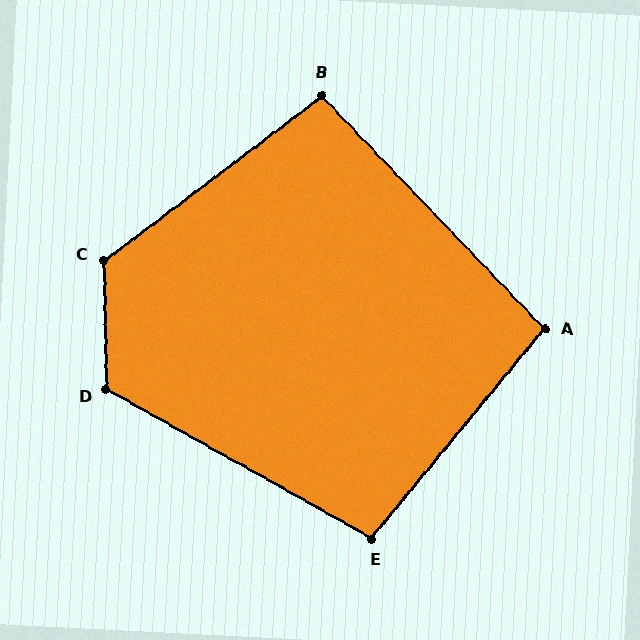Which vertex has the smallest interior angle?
B, at approximately 97 degrees.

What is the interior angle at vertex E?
Approximately 100 degrees (obtuse).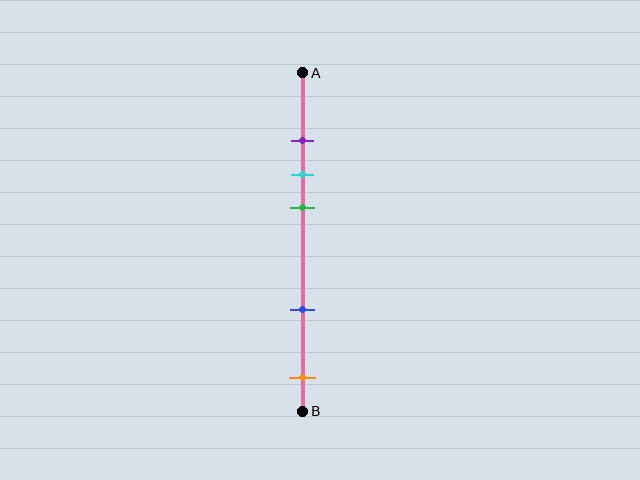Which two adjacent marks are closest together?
The purple and cyan marks are the closest adjacent pair.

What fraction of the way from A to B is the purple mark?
The purple mark is approximately 20% (0.2) of the way from A to B.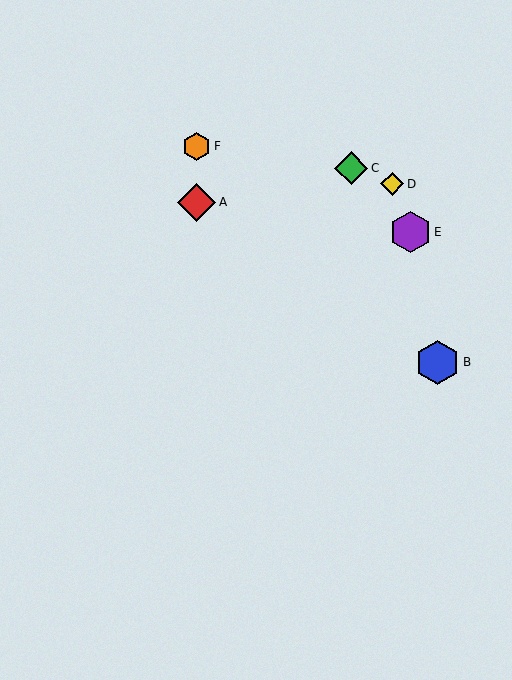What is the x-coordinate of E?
Object E is at x≈410.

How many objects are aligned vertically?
2 objects (A, F) are aligned vertically.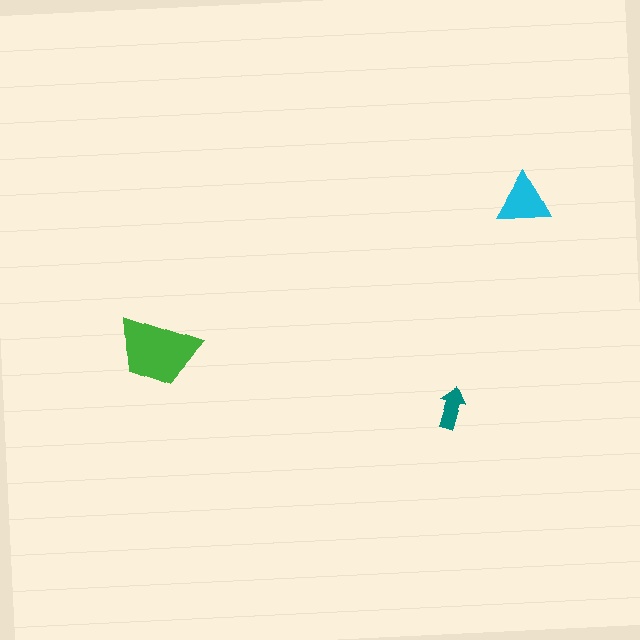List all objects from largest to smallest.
The green trapezoid, the cyan triangle, the teal arrow.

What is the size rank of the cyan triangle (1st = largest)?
2nd.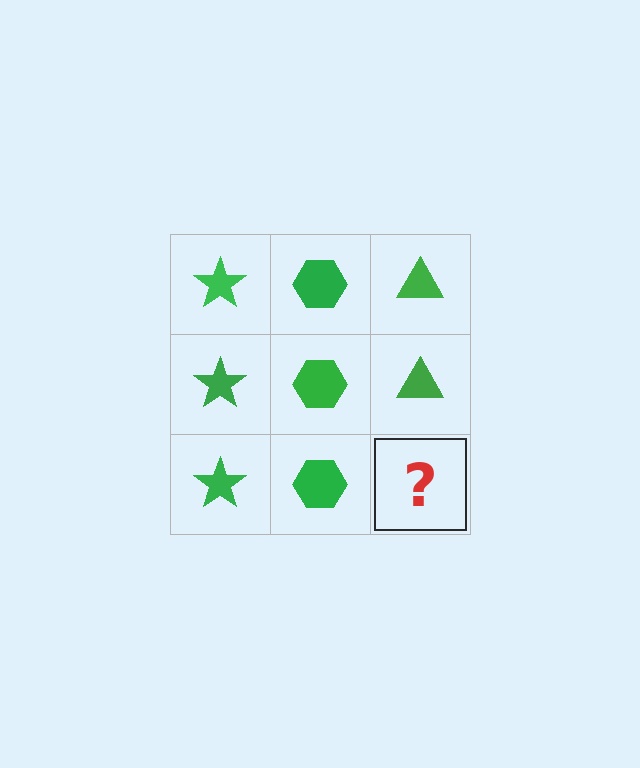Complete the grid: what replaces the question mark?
The question mark should be replaced with a green triangle.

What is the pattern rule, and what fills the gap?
The rule is that each column has a consistent shape. The gap should be filled with a green triangle.